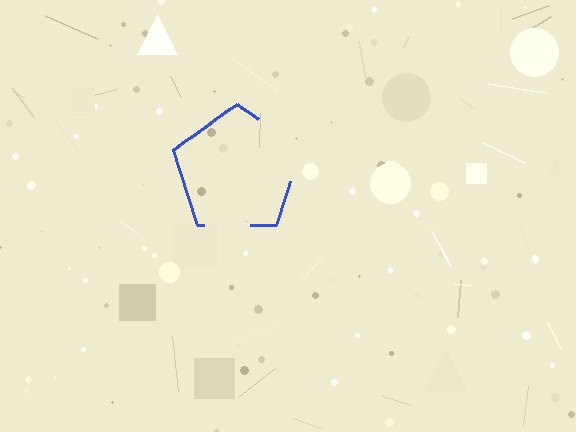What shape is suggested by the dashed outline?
The dashed outline suggests a pentagon.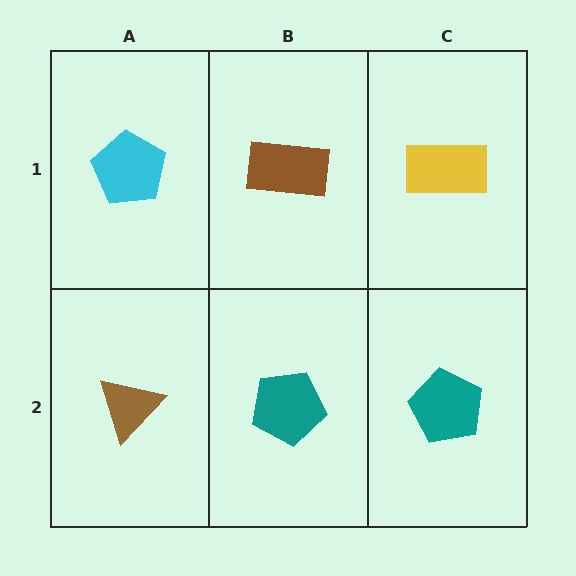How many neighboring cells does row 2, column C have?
2.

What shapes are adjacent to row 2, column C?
A yellow rectangle (row 1, column C), a teal pentagon (row 2, column B).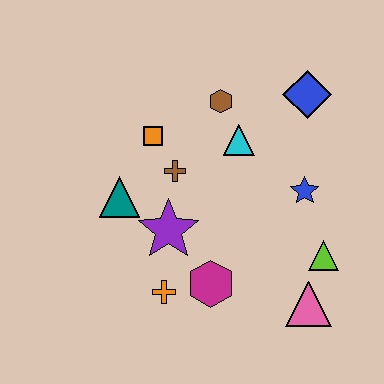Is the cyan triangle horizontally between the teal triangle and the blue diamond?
Yes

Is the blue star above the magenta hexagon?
Yes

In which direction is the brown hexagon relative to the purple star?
The brown hexagon is above the purple star.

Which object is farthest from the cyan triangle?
The pink triangle is farthest from the cyan triangle.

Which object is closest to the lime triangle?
The pink triangle is closest to the lime triangle.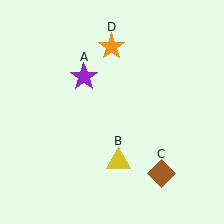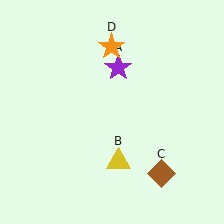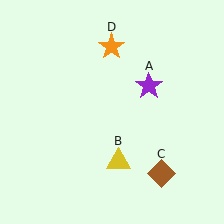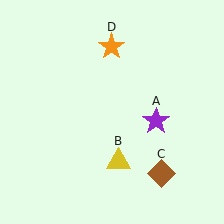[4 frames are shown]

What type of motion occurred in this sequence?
The purple star (object A) rotated clockwise around the center of the scene.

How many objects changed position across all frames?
1 object changed position: purple star (object A).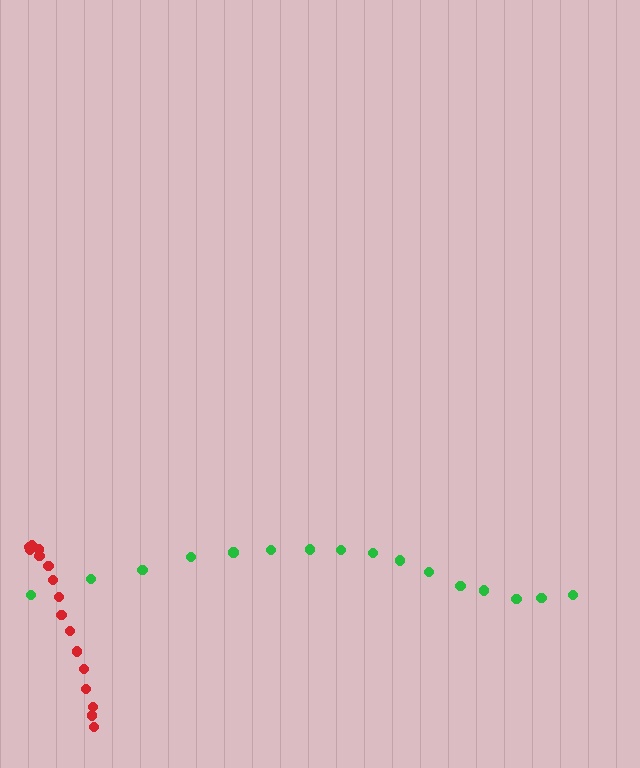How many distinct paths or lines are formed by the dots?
There are 2 distinct paths.